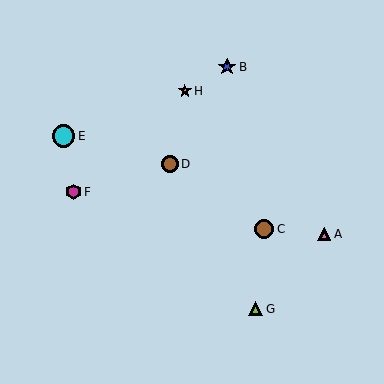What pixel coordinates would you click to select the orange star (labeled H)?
Click at (185, 91) to select the orange star H.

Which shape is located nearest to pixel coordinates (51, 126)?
The cyan circle (labeled E) at (64, 136) is nearest to that location.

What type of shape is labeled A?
Shape A is a pink triangle.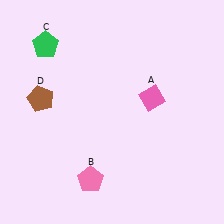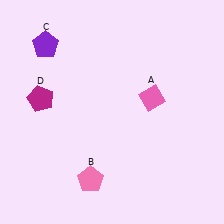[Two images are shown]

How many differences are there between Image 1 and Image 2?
There are 2 differences between the two images.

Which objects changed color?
C changed from green to purple. D changed from brown to magenta.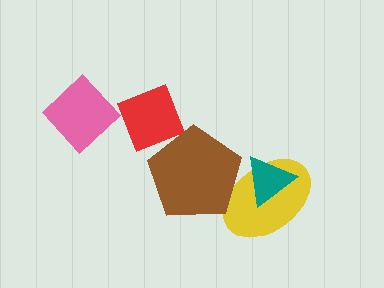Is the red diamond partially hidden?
Yes, it is partially covered by another shape.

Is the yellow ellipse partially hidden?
Yes, it is partially covered by another shape.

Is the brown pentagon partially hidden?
No, no other shape covers it.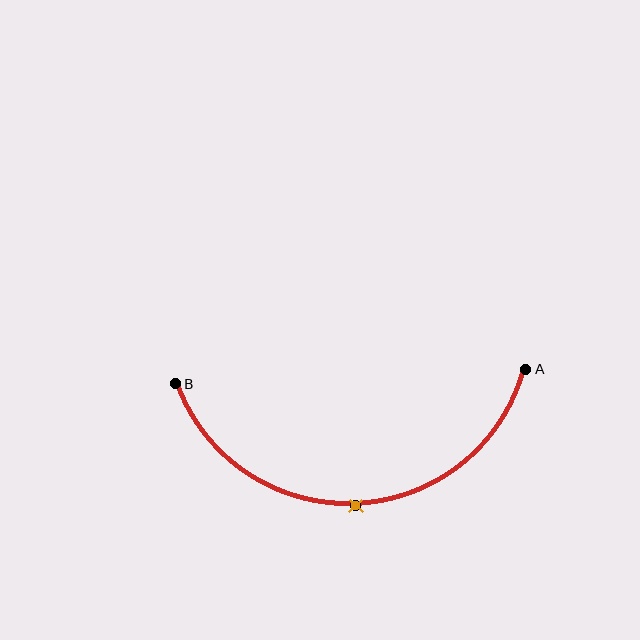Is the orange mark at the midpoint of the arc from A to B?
Yes. The orange mark lies on the arc at equal arc-length from both A and B — it is the arc midpoint.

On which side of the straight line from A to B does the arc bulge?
The arc bulges below the straight line connecting A and B.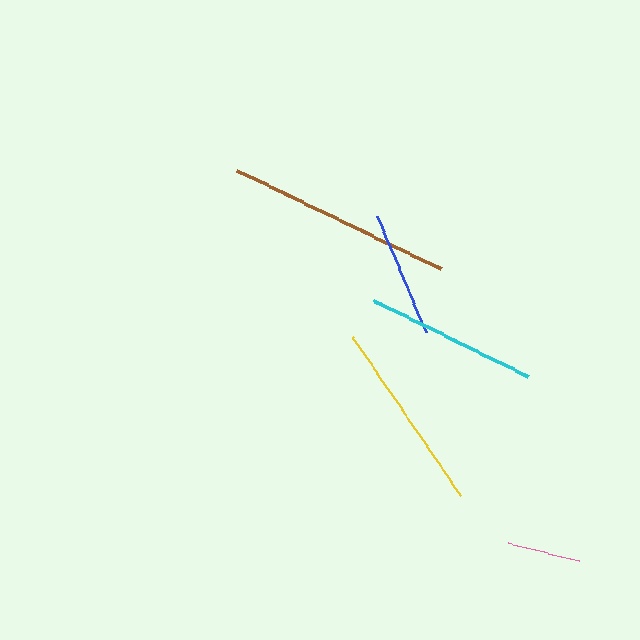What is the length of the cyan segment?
The cyan segment is approximately 172 pixels long.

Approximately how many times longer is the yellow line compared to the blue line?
The yellow line is approximately 1.5 times the length of the blue line.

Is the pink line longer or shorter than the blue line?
The blue line is longer than the pink line.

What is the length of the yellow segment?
The yellow segment is approximately 192 pixels long.